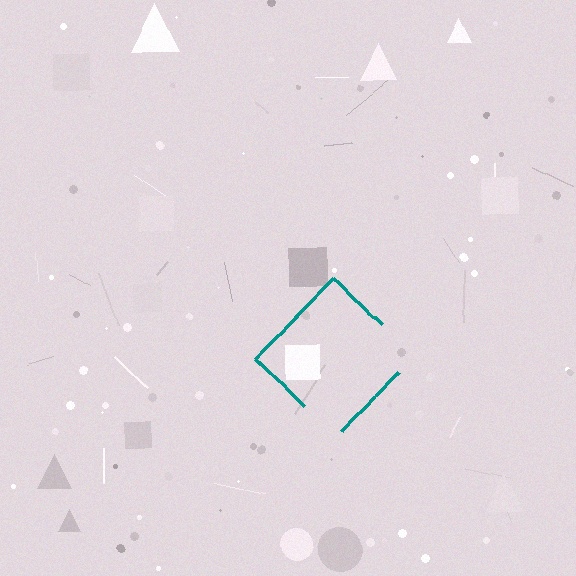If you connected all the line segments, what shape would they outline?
They would outline a diamond.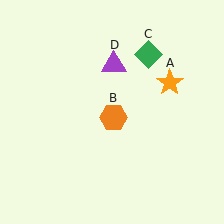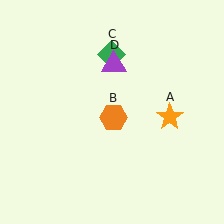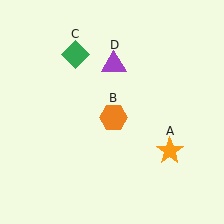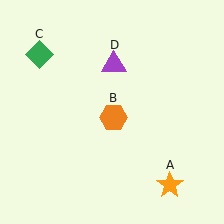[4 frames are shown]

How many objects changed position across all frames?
2 objects changed position: orange star (object A), green diamond (object C).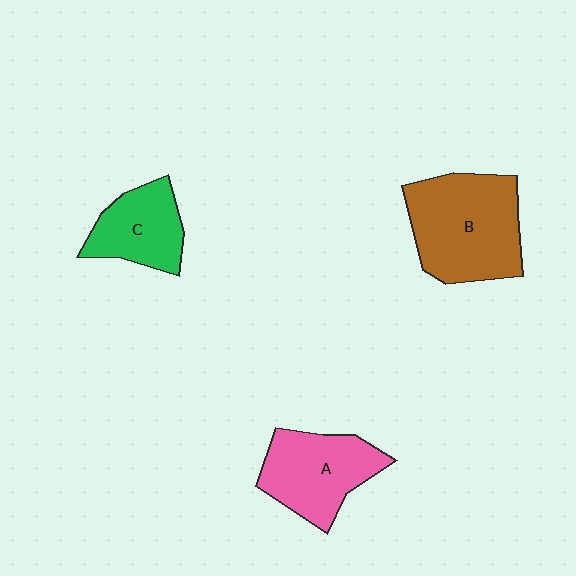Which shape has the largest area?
Shape B (brown).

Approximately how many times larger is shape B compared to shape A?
Approximately 1.3 times.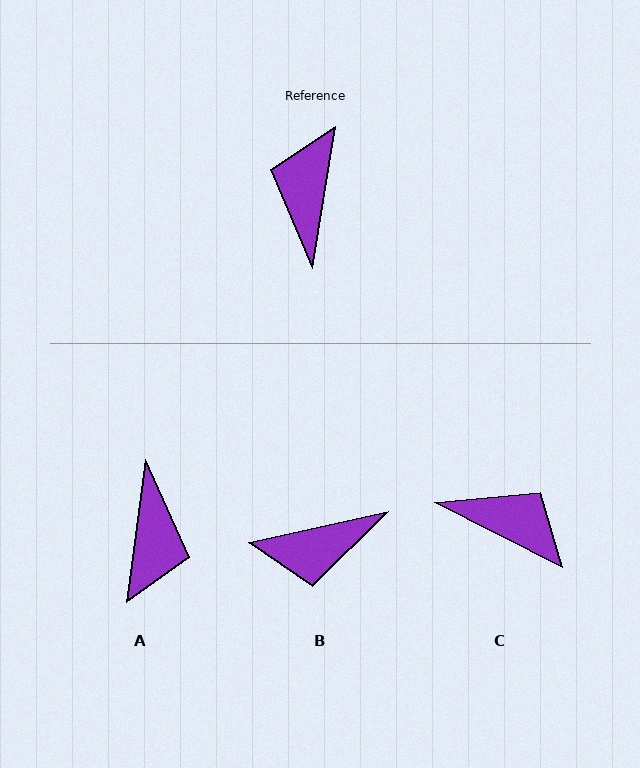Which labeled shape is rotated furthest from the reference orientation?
A, about 178 degrees away.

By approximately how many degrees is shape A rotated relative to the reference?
Approximately 178 degrees clockwise.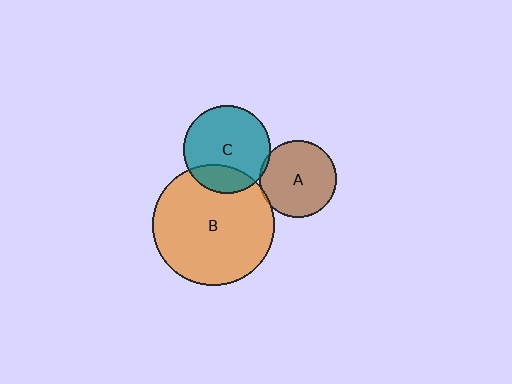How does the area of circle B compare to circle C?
Approximately 1.9 times.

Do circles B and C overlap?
Yes.